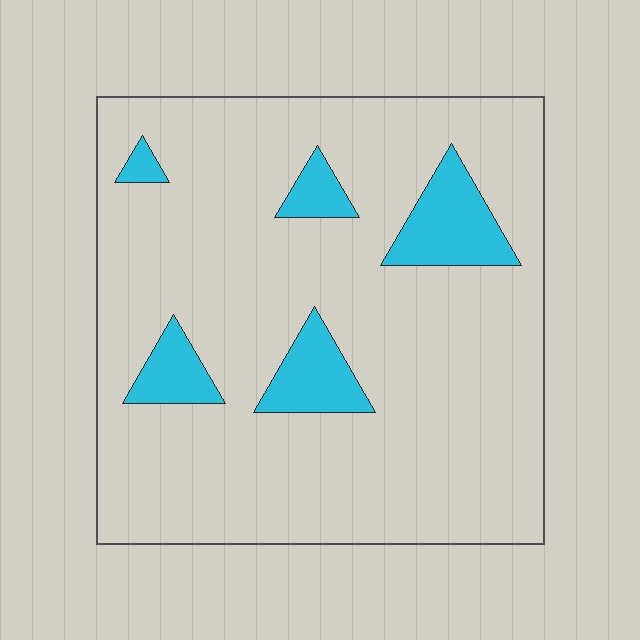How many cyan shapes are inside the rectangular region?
5.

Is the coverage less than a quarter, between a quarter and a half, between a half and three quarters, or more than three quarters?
Less than a quarter.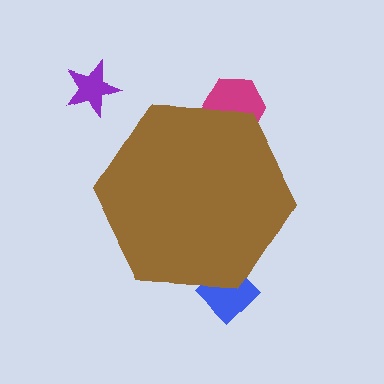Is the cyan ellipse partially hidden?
Yes, the cyan ellipse is partially hidden behind the brown hexagon.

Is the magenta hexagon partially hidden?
Yes, the magenta hexagon is partially hidden behind the brown hexagon.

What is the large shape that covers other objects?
A brown hexagon.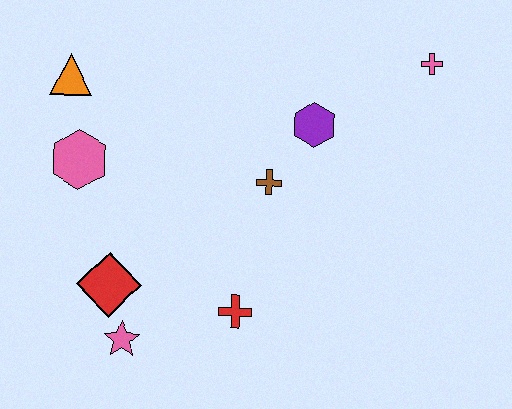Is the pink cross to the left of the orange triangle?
No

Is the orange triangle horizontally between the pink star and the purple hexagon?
No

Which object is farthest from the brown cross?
The orange triangle is farthest from the brown cross.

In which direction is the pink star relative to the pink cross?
The pink star is to the left of the pink cross.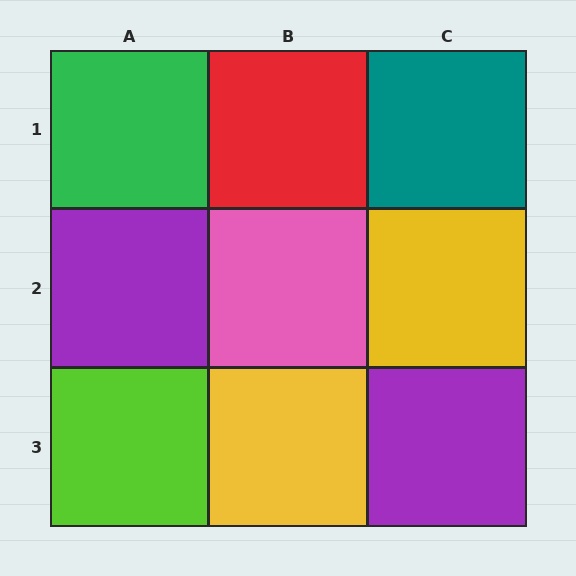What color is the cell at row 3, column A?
Lime.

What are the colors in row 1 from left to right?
Green, red, teal.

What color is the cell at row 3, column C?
Purple.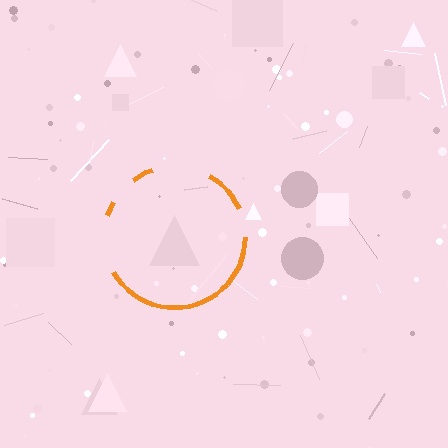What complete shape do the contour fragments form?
The contour fragments form a circle.